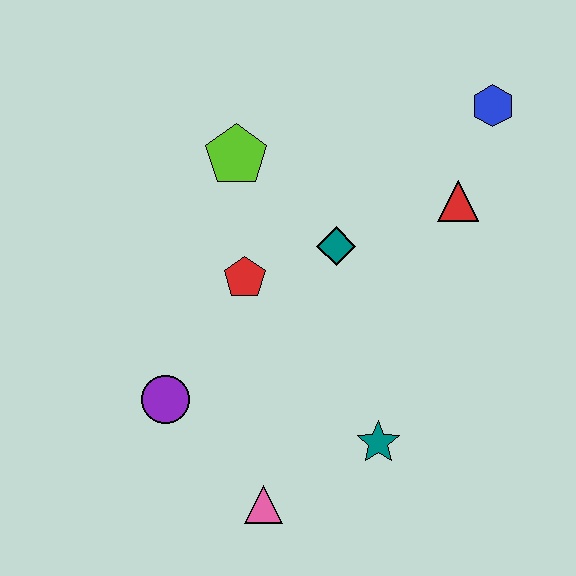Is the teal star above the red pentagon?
No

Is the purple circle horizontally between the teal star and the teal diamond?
No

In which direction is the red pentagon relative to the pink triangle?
The red pentagon is above the pink triangle.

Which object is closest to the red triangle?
The blue hexagon is closest to the red triangle.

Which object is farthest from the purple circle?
The blue hexagon is farthest from the purple circle.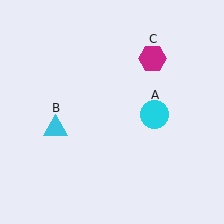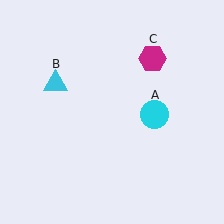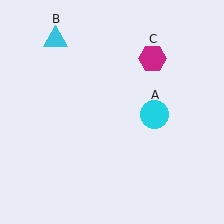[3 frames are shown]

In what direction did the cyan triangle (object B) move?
The cyan triangle (object B) moved up.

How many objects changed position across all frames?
1 object changed position: cyan triangle (object B).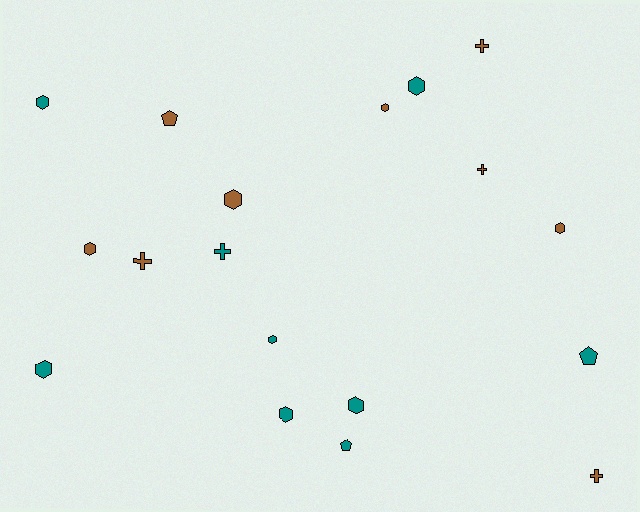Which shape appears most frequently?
Hexagon, with 10 objects.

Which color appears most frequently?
Brown, with 9 objects.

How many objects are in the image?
There are 18 objects.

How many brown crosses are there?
There are 4 brown crosses.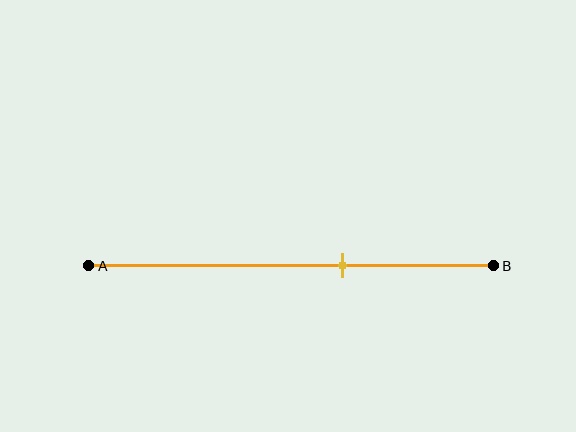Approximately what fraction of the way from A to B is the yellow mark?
The yellow mark is approximately 65% of the way from A to B.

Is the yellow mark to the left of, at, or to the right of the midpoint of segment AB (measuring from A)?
The yellow mark is to the right of the midpoint of segment AB.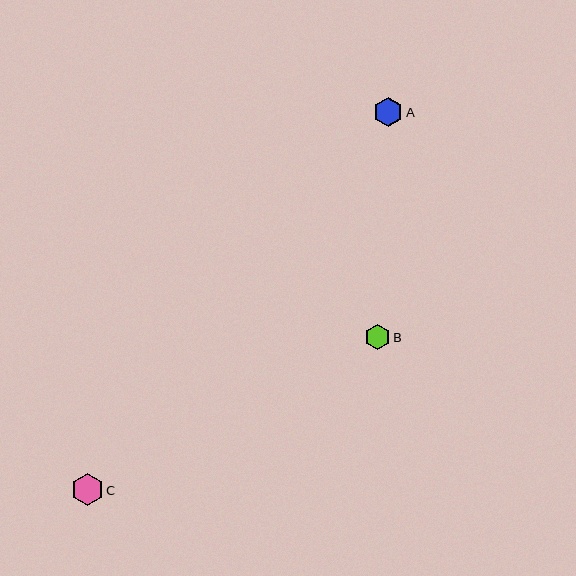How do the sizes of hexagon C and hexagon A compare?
Hexagon C and hexagon A are approximately the same size.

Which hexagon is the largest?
Hexagon C is the largest with a size of approximately 32 pixels.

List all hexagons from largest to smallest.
From largest to smallest: C, A, B.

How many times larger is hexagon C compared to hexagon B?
Hexagon C is approximately 1.3 times the size of hexagon B.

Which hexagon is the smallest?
Hexagon B is the smallest with a size of approximately 24 pixels.